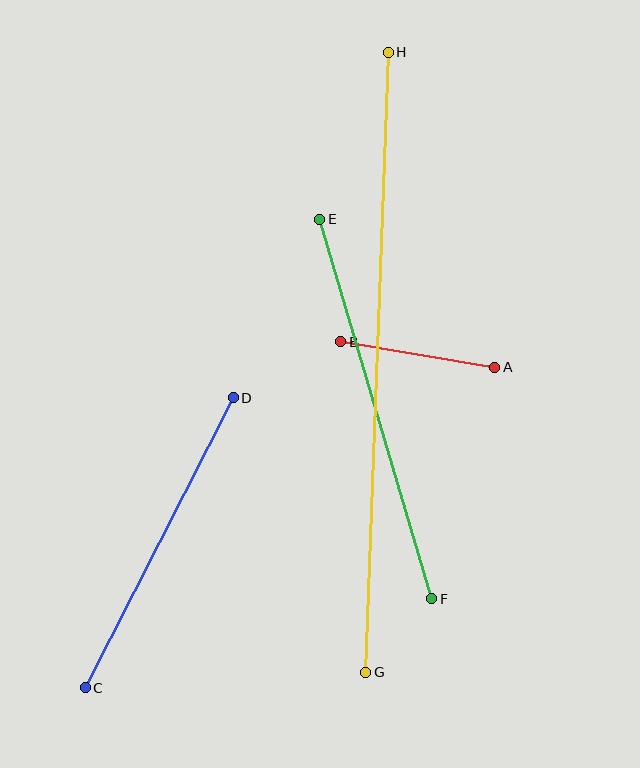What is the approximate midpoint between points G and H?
The midpoint is at approximately (377, 362) pixels.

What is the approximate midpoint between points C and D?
The midpoint is at approximately (159, 543) pixels.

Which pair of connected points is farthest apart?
Points G and H are farthest apart.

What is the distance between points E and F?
The distance is approximately 396 pixels.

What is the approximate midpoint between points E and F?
The midpoint is at approximately (376, 409) pixels.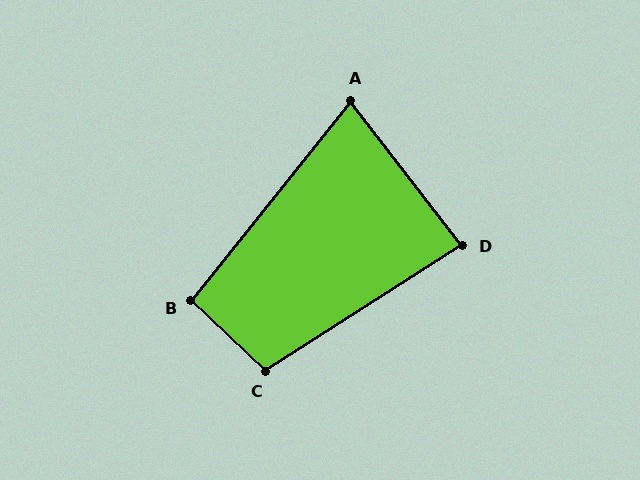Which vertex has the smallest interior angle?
A, at approximately 76 degrees.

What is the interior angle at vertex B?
Approximately 95 degrees (obtuse).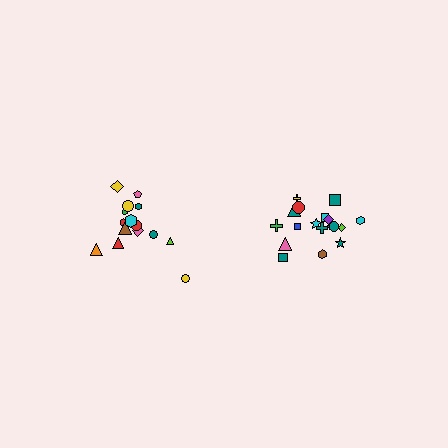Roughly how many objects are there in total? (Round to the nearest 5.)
Roughly 35 objects in total.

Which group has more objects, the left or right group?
The right group.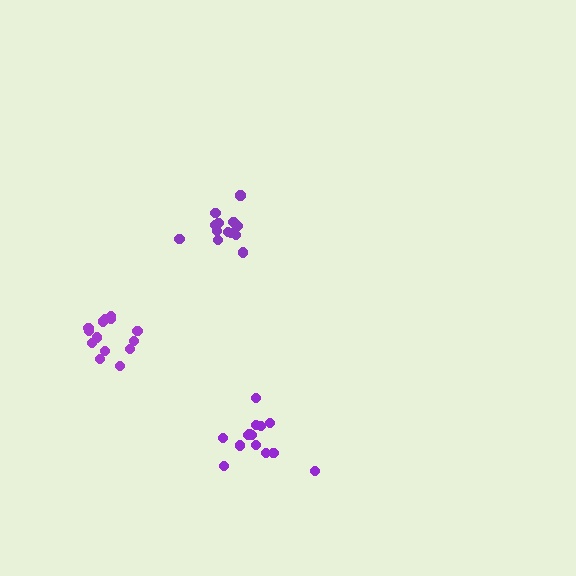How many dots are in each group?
Group 1: 14 dots, Group 2: 13 dots, Group 3: 14 dots (41 total).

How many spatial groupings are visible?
There are 3 spatial groupings.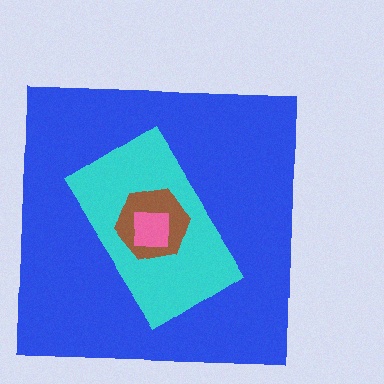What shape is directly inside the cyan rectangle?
The brown hexagon.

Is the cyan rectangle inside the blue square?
Yes.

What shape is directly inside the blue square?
The cyan rectangle.